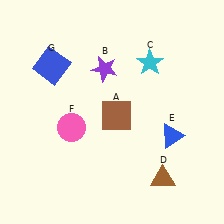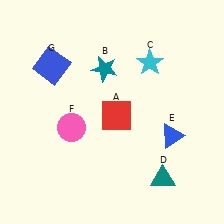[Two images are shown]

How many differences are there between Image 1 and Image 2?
There are 3 differences between the two images.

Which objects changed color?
A changed from brown to red. B changed from purple to teal. D changed from brown to teal.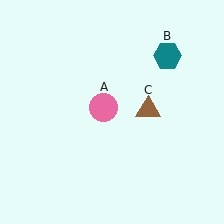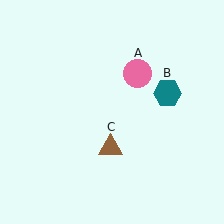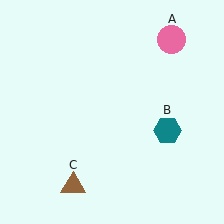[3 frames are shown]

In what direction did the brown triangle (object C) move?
The brown triangle (object C) moved down and to the left.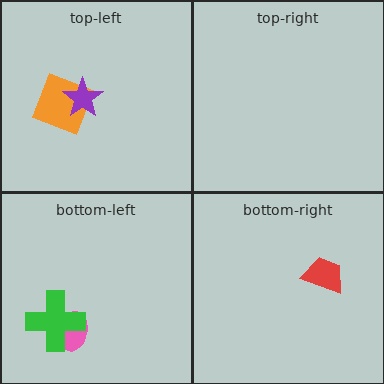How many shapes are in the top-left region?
2.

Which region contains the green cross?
The bottom-left region.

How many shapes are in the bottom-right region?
1.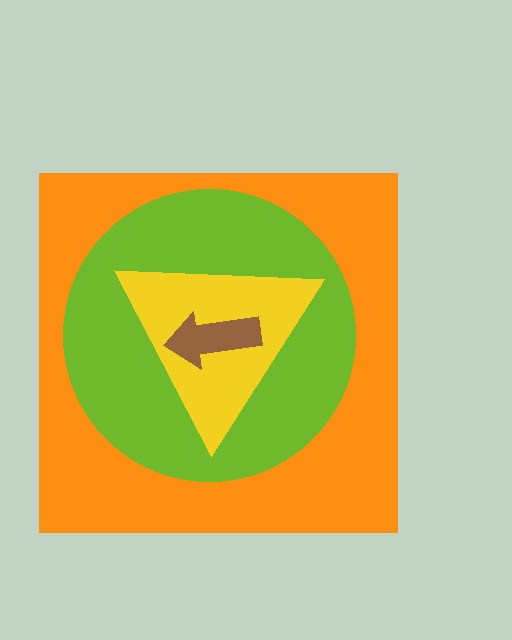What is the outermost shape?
The orange square.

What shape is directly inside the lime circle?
The yellow triangle.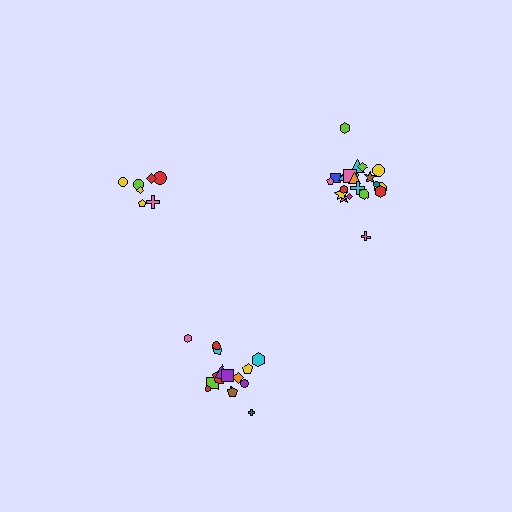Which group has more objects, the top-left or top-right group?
The top-right group.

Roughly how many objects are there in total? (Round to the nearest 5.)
Roughly 45 objects in total.